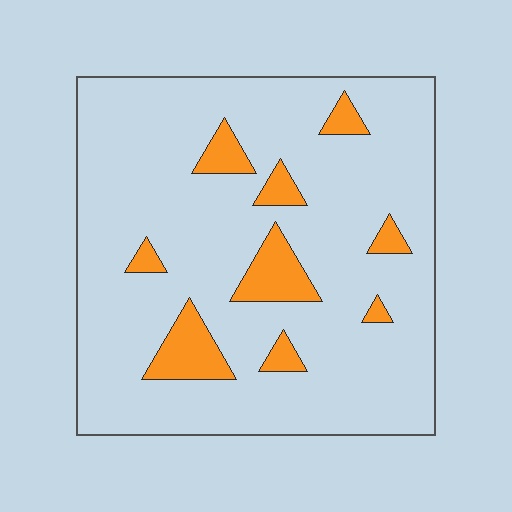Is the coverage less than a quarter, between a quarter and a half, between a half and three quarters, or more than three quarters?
Less than a quarter.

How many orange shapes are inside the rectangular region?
9.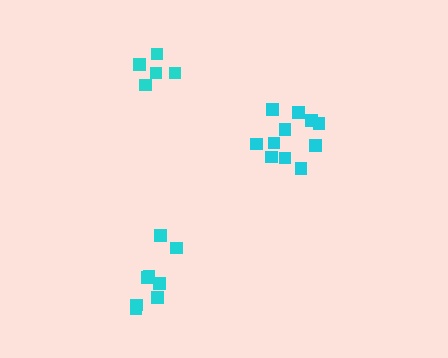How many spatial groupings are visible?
There are 3 spatial groupings.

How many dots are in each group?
Group 1: 8 dots, Group 2: 11 dots, Group 3: 5 dots (24 total).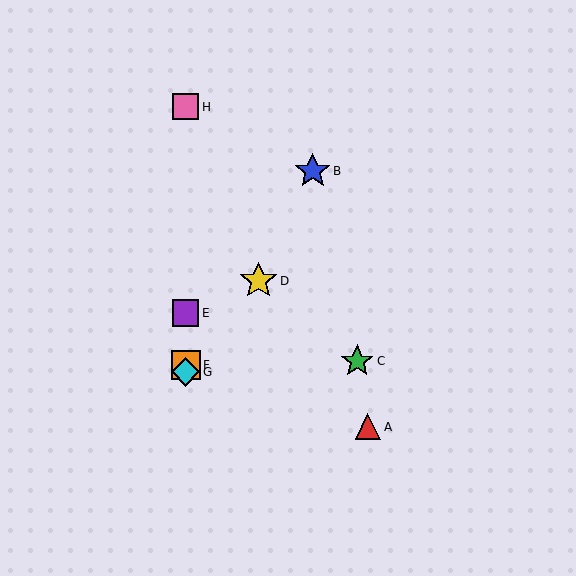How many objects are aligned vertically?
4 objects (E, F, G, H) are aligned vertically.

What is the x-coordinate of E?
Object E is at x≈186.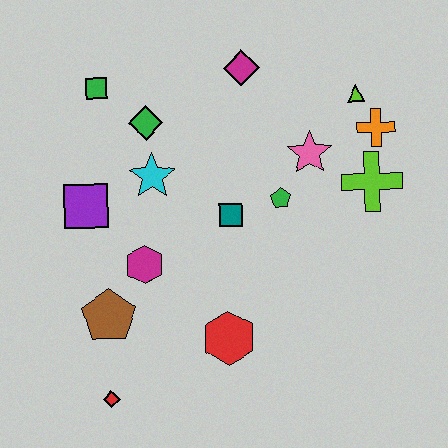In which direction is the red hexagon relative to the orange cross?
The red hexagon is below the orange cross.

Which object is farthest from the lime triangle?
The red diamond is farthest from the lime triangle.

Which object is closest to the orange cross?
The lime triangle is closest to the orange cross.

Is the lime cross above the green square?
No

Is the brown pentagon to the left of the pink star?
Yes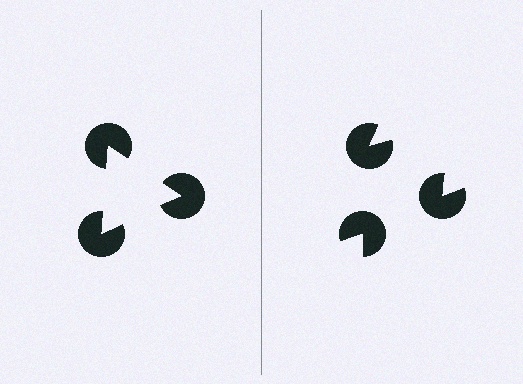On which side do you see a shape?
An illusory triangle appears on the left side. On the right side the wedge cuts are rotated, so no coherent shape forms.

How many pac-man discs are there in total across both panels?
6 — 3 on each side.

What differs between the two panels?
The pac-man discs are positioned identically on both sides; only the wedge orientations differ. On the left they align to a triangle; on the right they are misaligned.